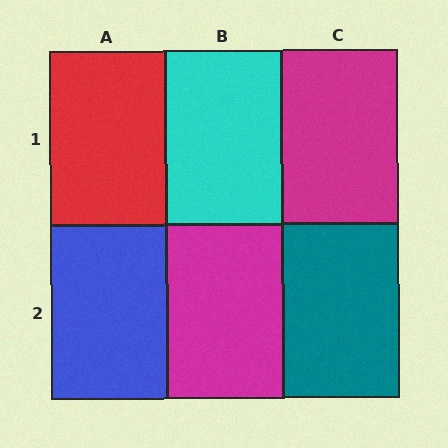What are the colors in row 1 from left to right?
Red, cyan, magenta.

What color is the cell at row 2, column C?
Teal.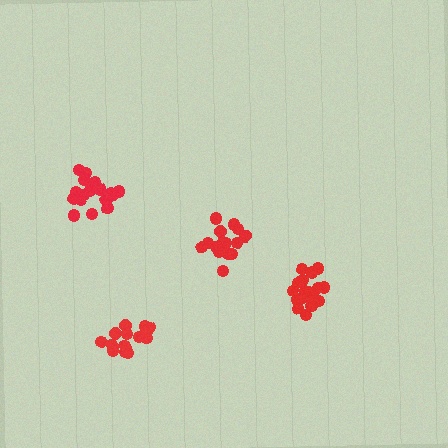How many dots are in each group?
Group 1: 21 dots, Group 2: 17 dots, Group 3: 15 dots, Group 4: 15 dots (68 total).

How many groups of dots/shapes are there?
There are 4 groups.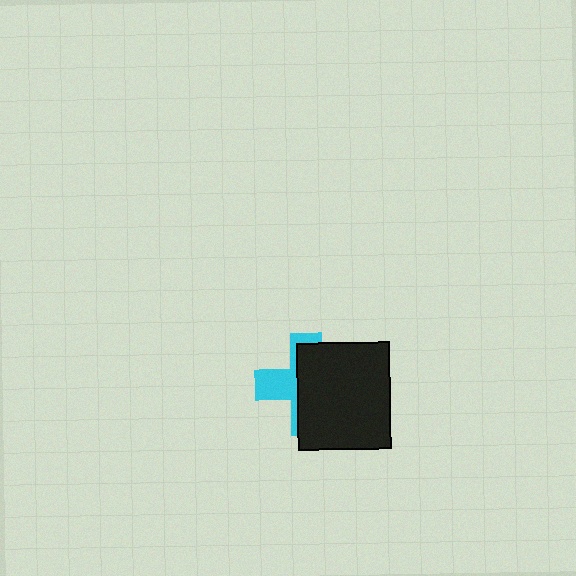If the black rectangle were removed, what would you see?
You would see the complete cyan cross.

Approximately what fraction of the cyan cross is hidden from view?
Roughly 64% of the cyan cross is hidden behind the black rectangle.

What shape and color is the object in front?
The object in front is a black rectangle.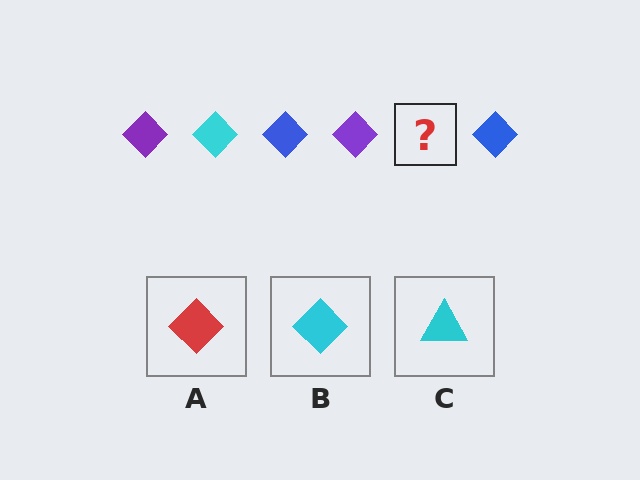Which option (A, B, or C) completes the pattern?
B.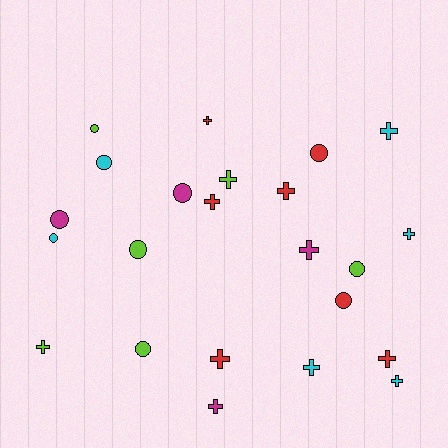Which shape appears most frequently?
Cross, with 13 objects.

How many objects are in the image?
There are 23 objects.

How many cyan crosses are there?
There are 4 cyan crosses.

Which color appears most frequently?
Red, with 7 objects.